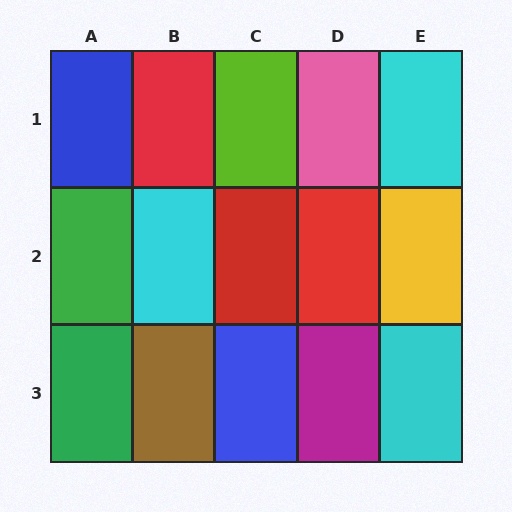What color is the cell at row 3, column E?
Cyan.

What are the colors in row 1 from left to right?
Blue, red, lime, pink, cyan.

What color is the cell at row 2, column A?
Green.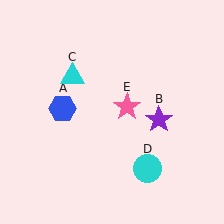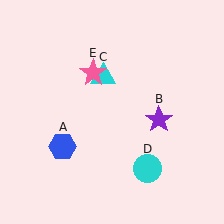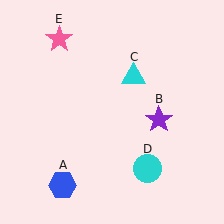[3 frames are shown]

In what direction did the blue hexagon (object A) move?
The blue hexagon (object A) moved down.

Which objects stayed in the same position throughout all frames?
Purple star (object B) and cyan circle (object D) remained stationary.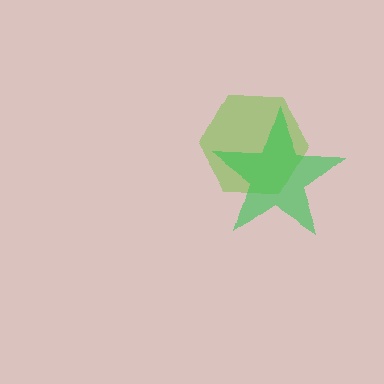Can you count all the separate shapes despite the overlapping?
Yes, there are 2 separate shapes.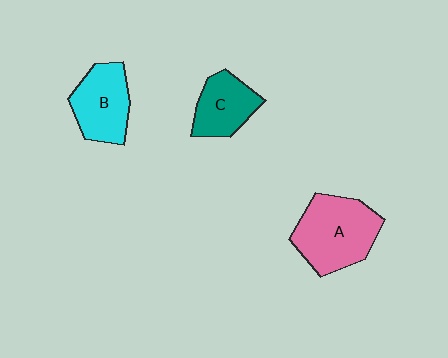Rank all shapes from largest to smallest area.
From largest to smallest: A (pink), B (cyan), C (teal).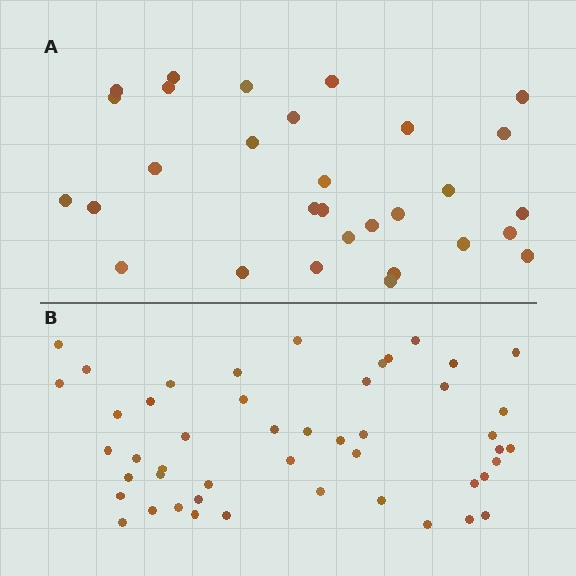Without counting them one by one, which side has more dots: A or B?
Region B (the bottom region) has more dots.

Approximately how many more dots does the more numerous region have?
Region B has approximately 20 more dots than region A.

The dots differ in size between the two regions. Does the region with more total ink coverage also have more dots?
No. Region A has more total ink coverage because its dots are larger, but region B actually contains more individual dots. Total area can be misleading — the number of items is what matters here.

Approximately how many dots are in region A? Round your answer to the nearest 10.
About 30 dots.